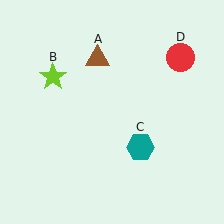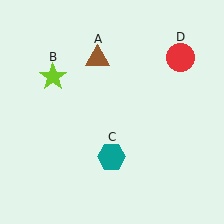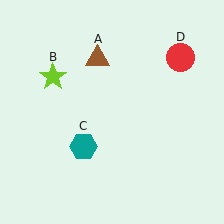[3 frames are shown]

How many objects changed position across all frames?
1 object changed position: teal hexagon (object C).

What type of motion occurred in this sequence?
The teal hexagon (object C) rotated clockwise around the center of the scene.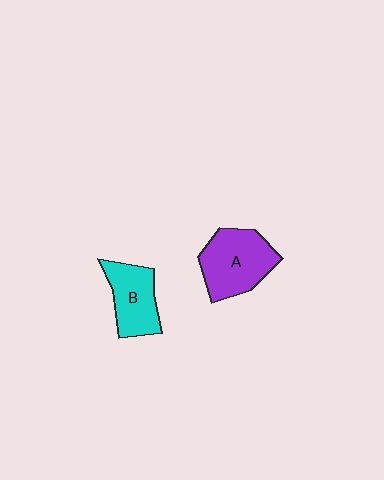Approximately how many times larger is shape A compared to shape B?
Approximately 1.3 times.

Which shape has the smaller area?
Shape B (cyan).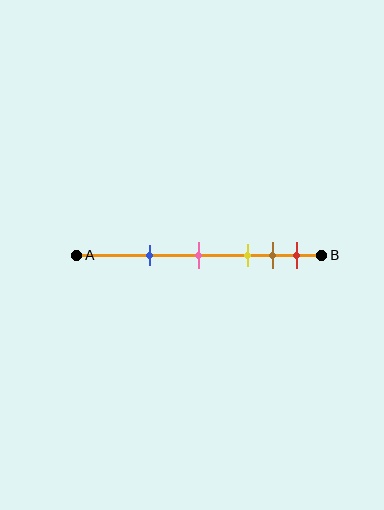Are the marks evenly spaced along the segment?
No, the marks are not evenly spaced.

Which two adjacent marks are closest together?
The brown and red marks are the closest adjacent pair.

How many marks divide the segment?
There are 5 marks dividing the segment.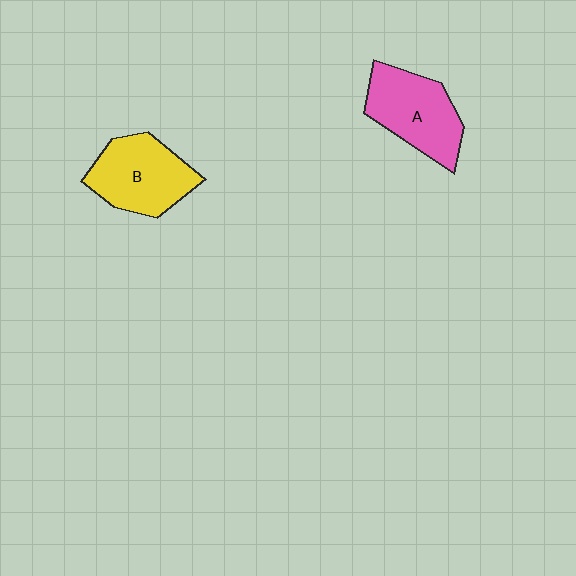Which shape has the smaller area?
Shape B (yellow).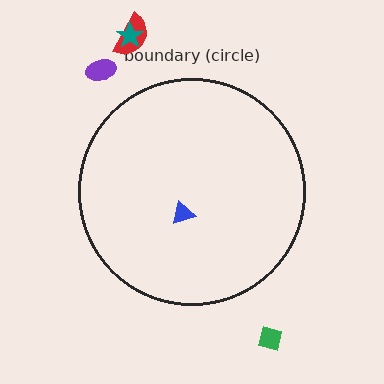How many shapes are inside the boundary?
1 inside, 4 outside.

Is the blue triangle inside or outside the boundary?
Inside.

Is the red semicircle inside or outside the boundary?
Outside.